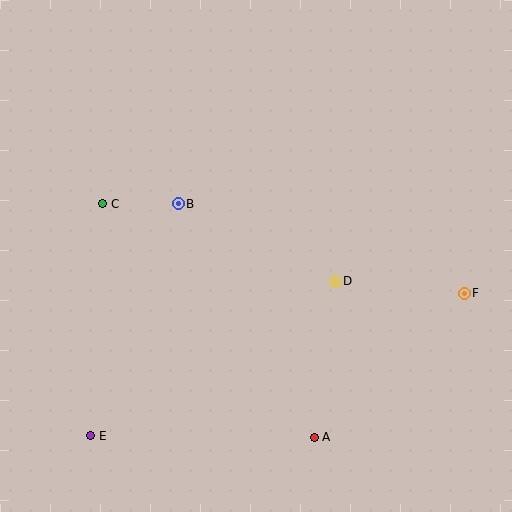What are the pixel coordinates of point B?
Point B is at (178, 204).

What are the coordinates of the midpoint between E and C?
The midpoint between E and C is at (97, 320).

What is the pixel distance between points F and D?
The distance between F and D is 130 pixels.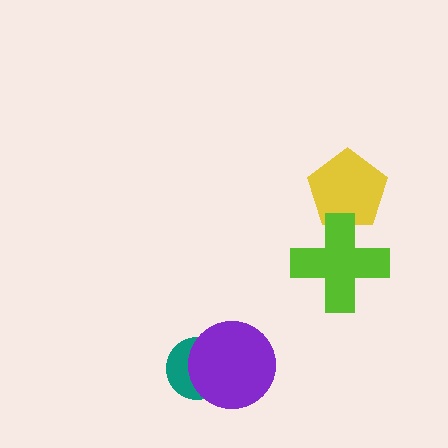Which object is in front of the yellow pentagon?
The lime cross is in front of the yellow pentagon.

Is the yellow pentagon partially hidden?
Yes, it is partially covered by another shape.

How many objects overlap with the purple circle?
1 object overlaps with the purple circle.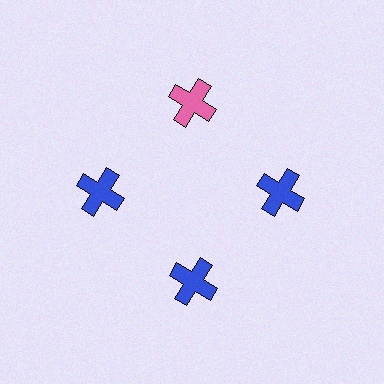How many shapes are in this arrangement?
There are 4 shapes arranged in a ring pattern.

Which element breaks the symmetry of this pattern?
The pink cross at roughly the 12 o'clock position breaks the symmetry. All other shapes are blue crosses.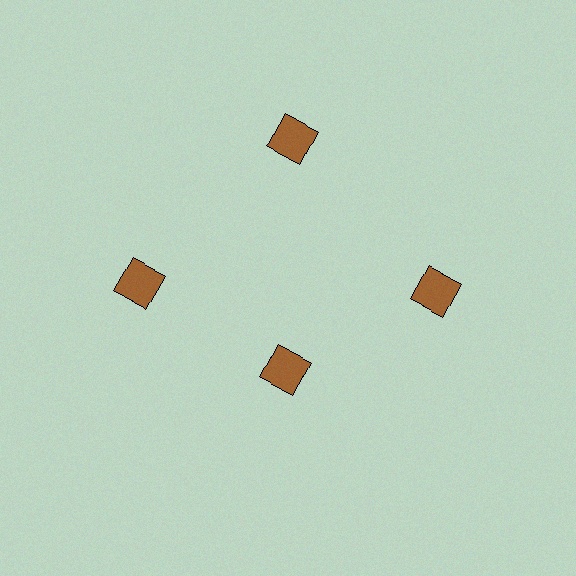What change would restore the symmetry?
The symmetry would be restored by moving it outward, back onto the ring so that all 4 squares sit at equal angles and equal distance from the center.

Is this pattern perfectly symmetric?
No. The 4 brown squares are arranged in a ring, but one element near the 6 o'clock position is pulled inward toward the center, breaking the 4-fold rotational symmetry.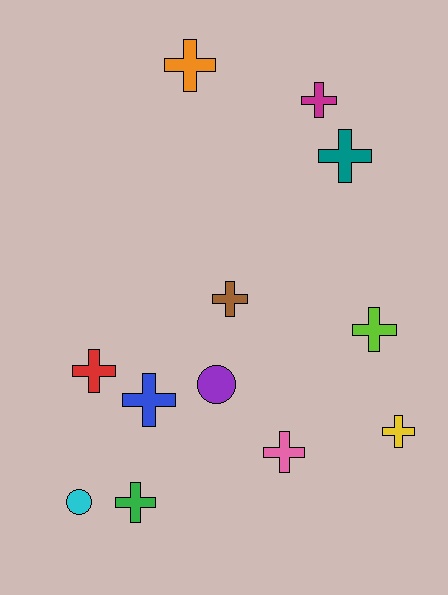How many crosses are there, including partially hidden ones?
There are 10 crosses.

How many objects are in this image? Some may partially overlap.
There are 12 objects.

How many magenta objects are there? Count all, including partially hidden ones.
There is 1 magenta object.